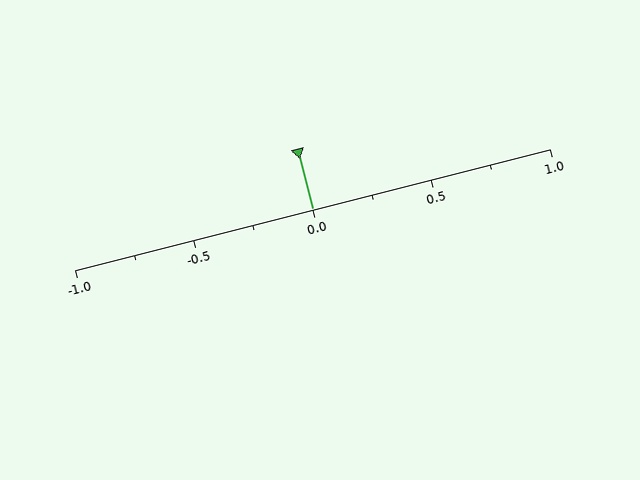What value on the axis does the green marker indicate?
The marker indicates approximately 0.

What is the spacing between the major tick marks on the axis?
The major ticks are spaced 0.5 apart.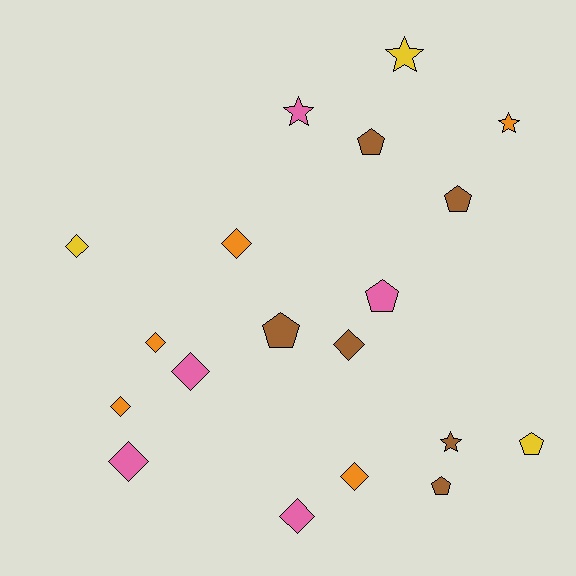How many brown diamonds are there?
There is 1 brown diamond.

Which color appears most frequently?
Brown, with 6 objects.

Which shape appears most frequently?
Diamond, with 9 objects.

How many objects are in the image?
There are 19 objects.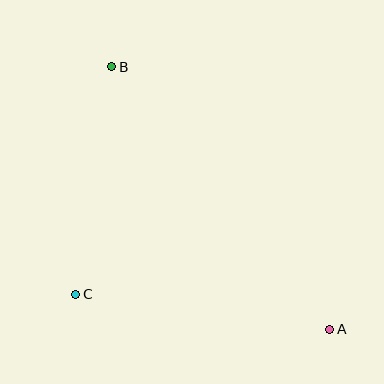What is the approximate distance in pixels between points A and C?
The distance between A and C is approximately 256 pixels.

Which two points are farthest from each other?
Points A and B are farthest from each other.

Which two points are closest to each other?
Points B and C are closest to each other.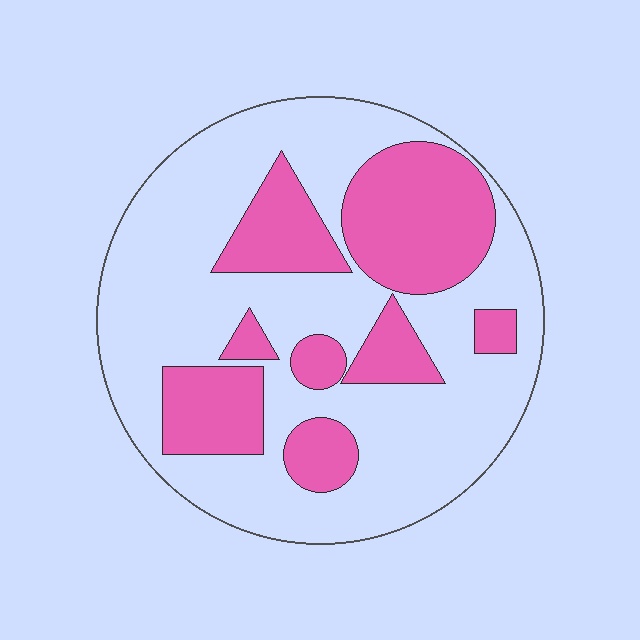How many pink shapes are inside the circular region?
8.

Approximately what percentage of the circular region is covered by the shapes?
Approximately 35%.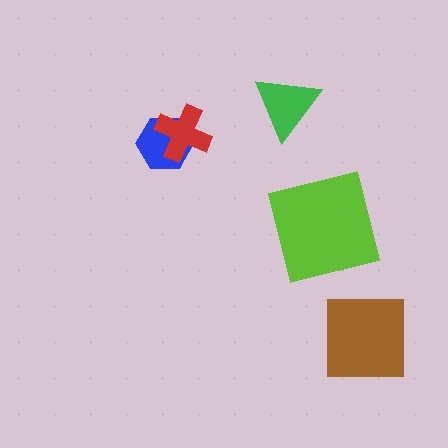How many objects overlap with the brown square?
0 objects overlap with the brown square.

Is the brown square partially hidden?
No, no other shape covers it.